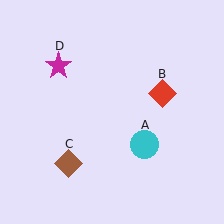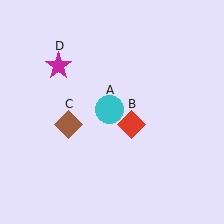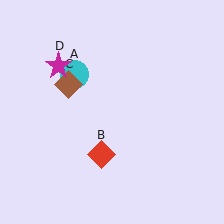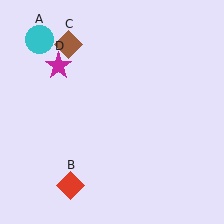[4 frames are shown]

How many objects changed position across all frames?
3 objects changed position: cyan circle (object A), red diamond (object B), brown diamond (object C).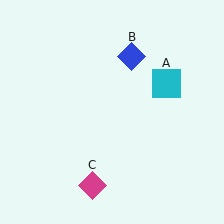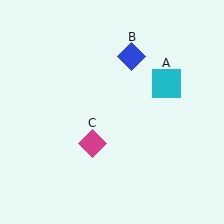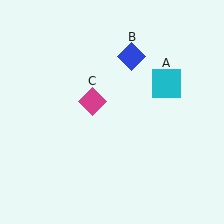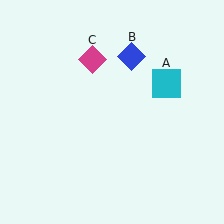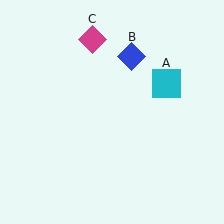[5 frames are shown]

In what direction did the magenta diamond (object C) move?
The magenta diamond (object C) moved up.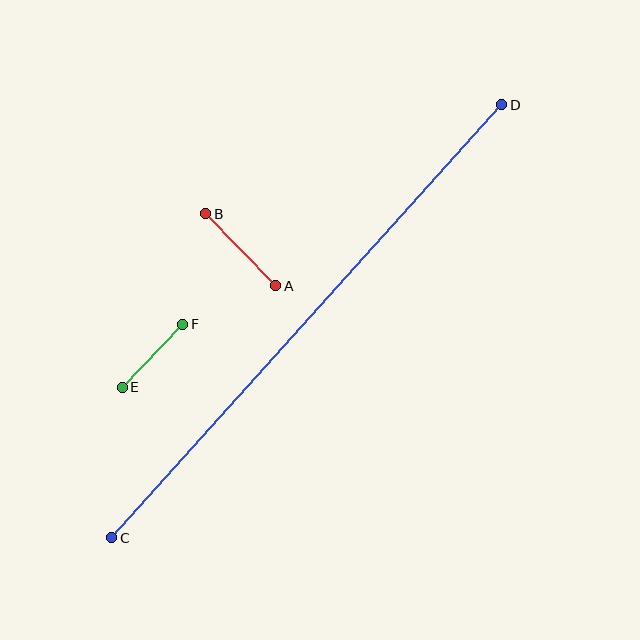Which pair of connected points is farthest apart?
Points C and D are farthest apart.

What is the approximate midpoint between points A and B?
The midpoint is at approximately (241, 250) pixels.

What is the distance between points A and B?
The distance is approximately 100 pixels.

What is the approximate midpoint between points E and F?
The midpoint is at approximately (153, 356) pixels.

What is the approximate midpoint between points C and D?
The midpoint is at approximately (307, 321) pixels.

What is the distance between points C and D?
The distance is approximately 583 pixels.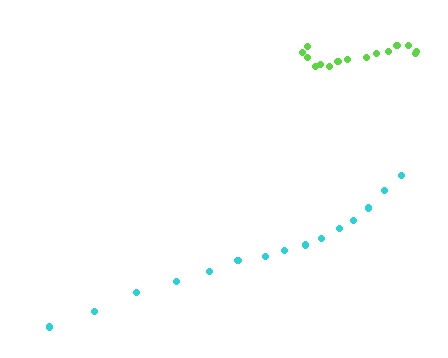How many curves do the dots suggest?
There are 2 distinct paths.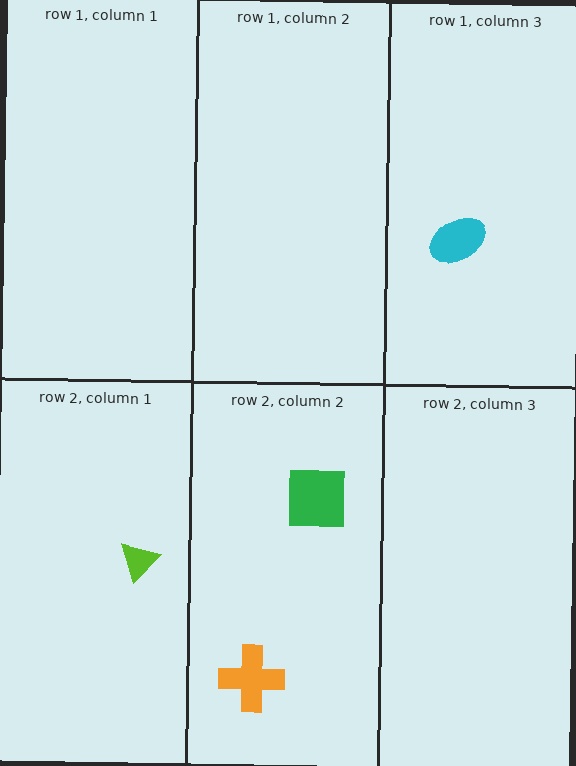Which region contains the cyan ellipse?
The row 1, column 3 region.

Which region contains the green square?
The row 2, column 2 region.